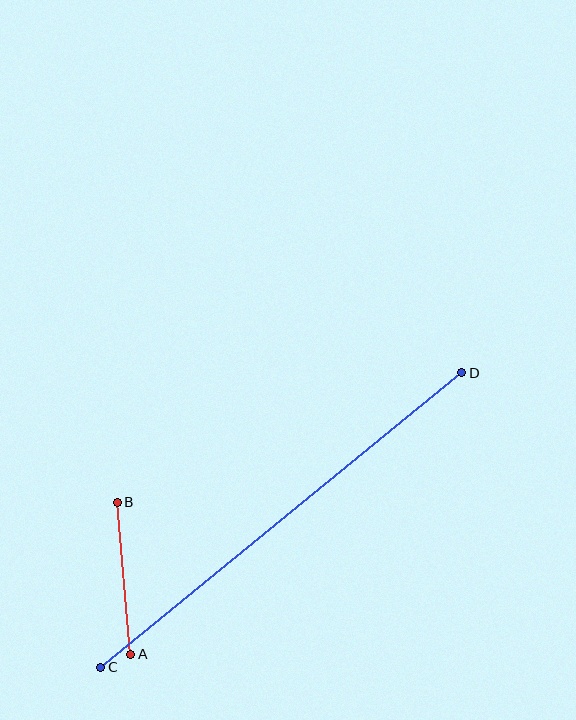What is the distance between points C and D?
The distance is approximately 466 pixels.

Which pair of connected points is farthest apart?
Points C and D are farthest apart.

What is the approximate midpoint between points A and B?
The midpoint is at approximately (124, 578) pixels.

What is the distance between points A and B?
The distance is approximately 153 pixels.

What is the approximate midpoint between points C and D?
The midpoint is at approximately (281, 520) pixels.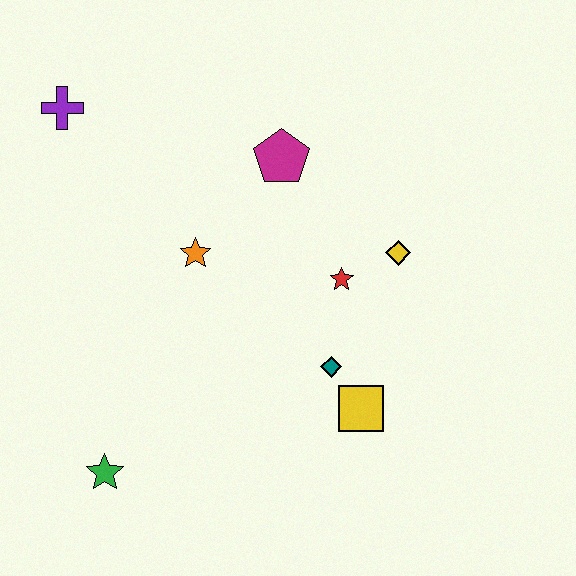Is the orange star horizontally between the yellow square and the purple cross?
Yes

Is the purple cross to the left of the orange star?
Yes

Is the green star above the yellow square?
No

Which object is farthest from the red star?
The purple cross is farthest from the red star.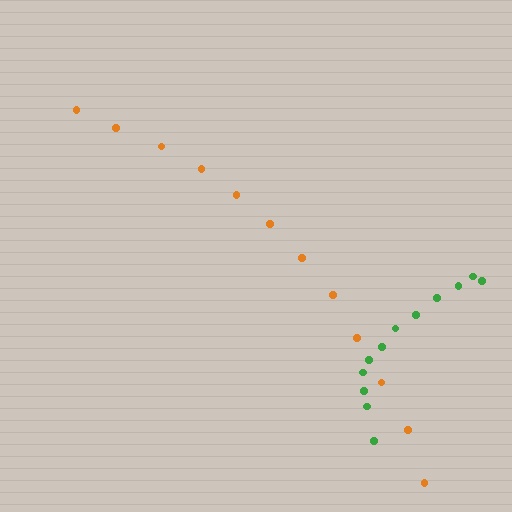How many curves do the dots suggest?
There are 2 distinct paths.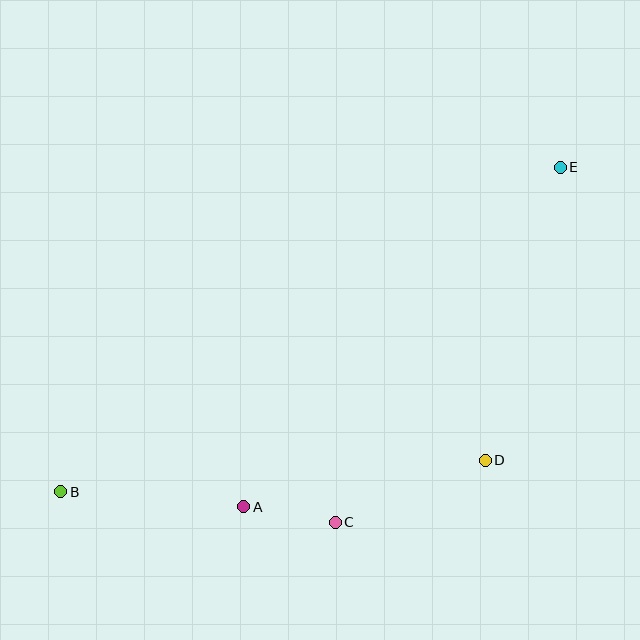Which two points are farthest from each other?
Points B and E are farthest from each other.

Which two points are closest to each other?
Points A and C are closest to each other.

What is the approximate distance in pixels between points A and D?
The distance between A and D is approximately 246 pixels.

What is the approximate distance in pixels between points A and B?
The distance between A and B is approximately 183 pixels.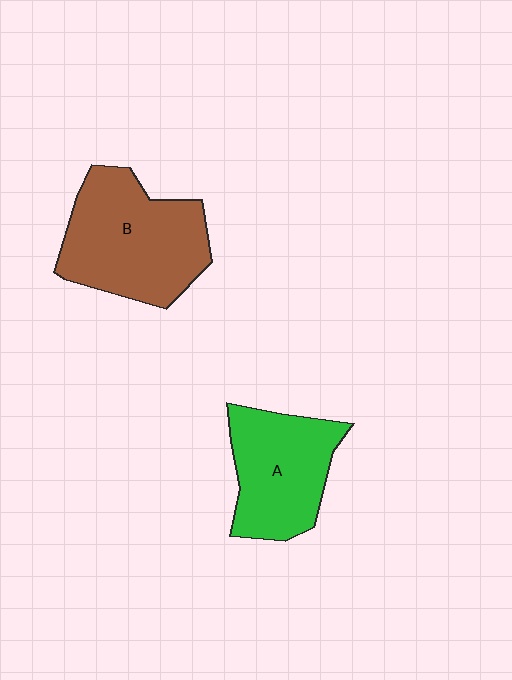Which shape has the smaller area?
Shape A (green).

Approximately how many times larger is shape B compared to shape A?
Approximately 1.3 times.